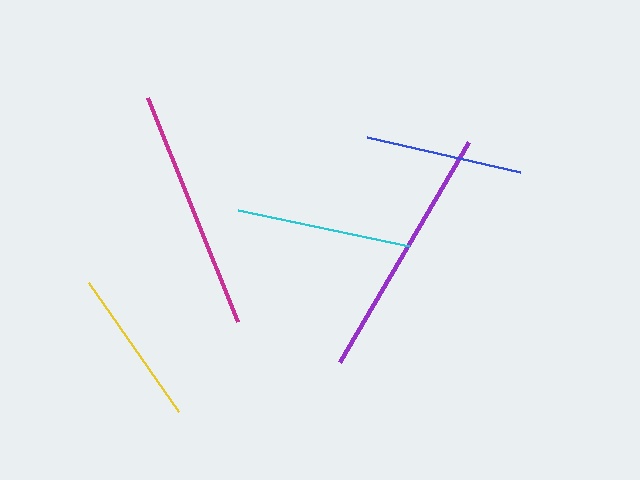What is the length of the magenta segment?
The magenta segment is approximately 242 pixels long.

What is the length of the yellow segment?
The yellow segment is approximately 157 pixels long.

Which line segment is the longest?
The purple line is the longest at approximately 255 pixels.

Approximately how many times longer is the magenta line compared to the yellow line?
The magenta line is approximately 1.5 times the length of the yellow line.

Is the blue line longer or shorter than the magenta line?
The magenta line is longer than the blue line.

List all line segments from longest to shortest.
From longest to shortest: purple, magenta, cyan, blue, yellow.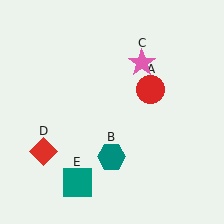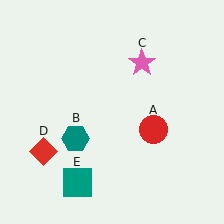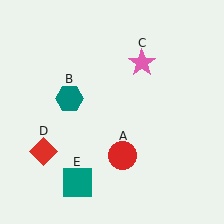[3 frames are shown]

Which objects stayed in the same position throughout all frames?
Pink star (object C) and red diamond (object D) and teal square (object E) remained stationary.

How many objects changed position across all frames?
2 objects changed position: red circle (object A), teal hexagon (object B).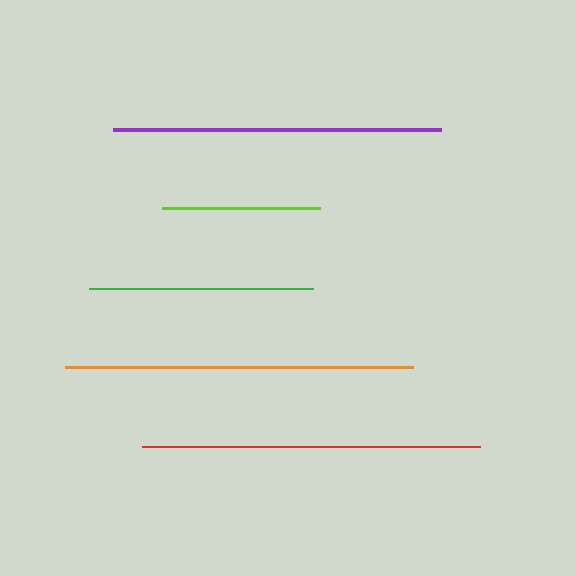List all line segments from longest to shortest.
From longest to shortest: orange, red, purple, green, lime.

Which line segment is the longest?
The orange line is the longest at approximately 348 pixels.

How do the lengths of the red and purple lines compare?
The red and purple lines are approximately the same length.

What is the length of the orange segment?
The orange segment is approximately 348 pixels long.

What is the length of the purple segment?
The purple segment is approximately 327 pixels long.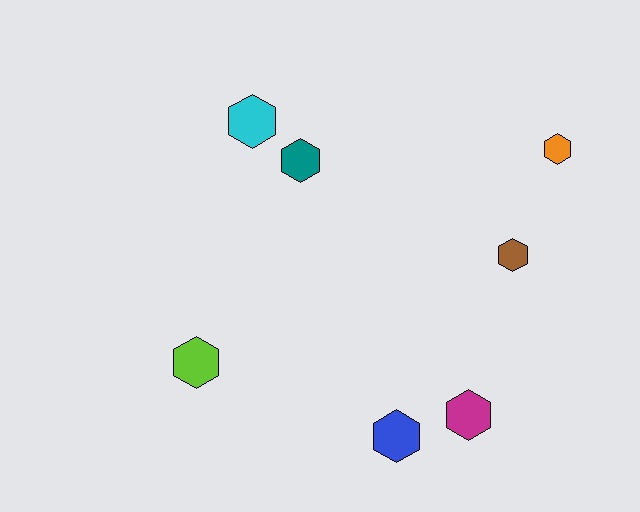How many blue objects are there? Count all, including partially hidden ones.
There is 1 blue object.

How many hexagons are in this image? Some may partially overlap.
There are 7 hexagons.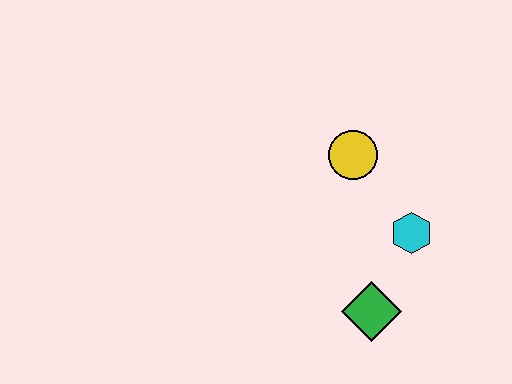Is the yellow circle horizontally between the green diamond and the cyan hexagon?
No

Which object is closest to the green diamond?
The cyan hexagon is closest to the green diamond.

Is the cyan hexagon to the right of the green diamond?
Yes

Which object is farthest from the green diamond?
The yellow circle is farthest from the green diamond.